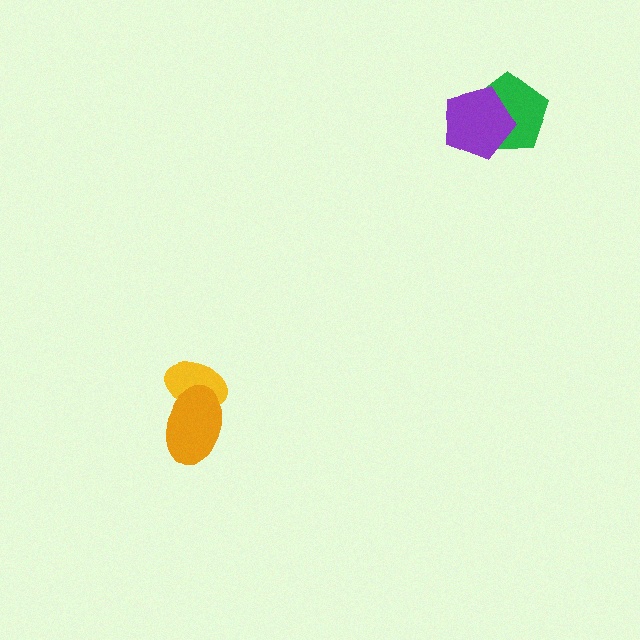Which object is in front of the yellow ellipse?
The orange ellipse is in front of the yellow ellipse.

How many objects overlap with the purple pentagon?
1 object overlaps with the purple pentagon.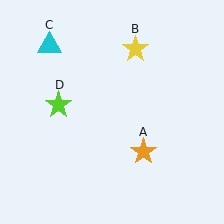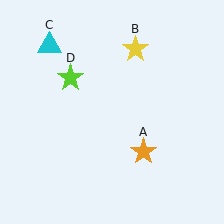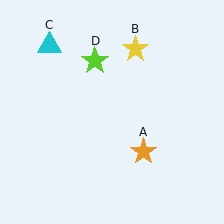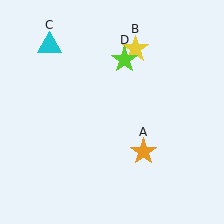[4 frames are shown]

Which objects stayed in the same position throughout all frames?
Orange star (object A) and yellow star (object B) and cyan triangle (object C) remained stationary.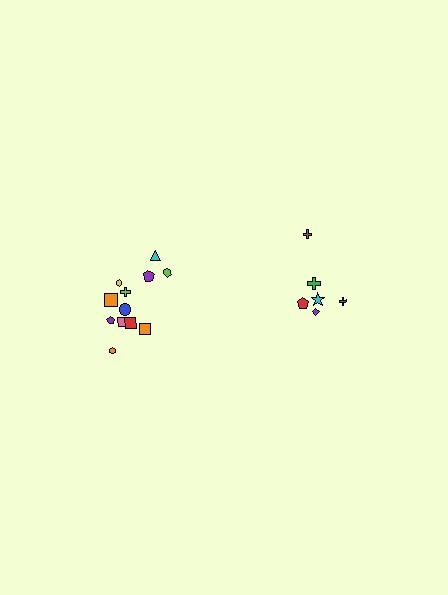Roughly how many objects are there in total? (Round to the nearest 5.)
Roughly 20 objects in total.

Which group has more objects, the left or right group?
The left group.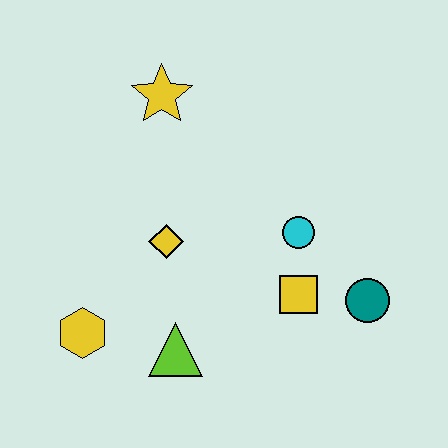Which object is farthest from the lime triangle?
The yellow star is farthest from the lime triangle.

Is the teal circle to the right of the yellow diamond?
Yes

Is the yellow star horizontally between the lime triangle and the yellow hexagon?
Yes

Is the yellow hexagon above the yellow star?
No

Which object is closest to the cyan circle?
The yellow square is closest to the cyan circle.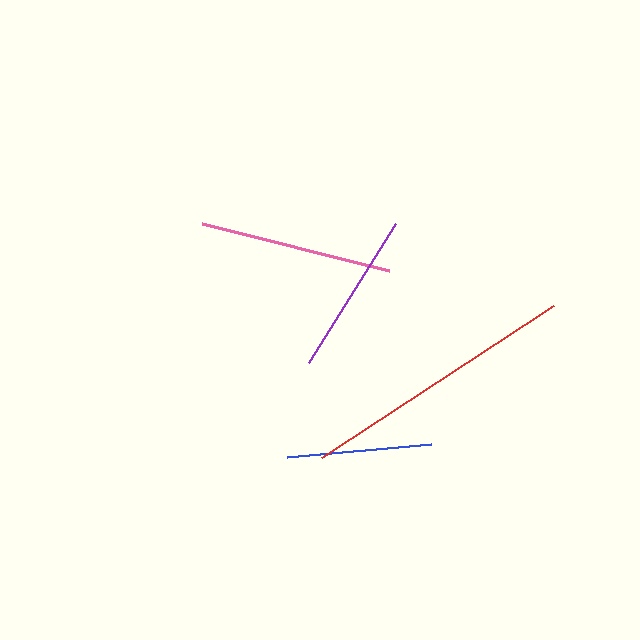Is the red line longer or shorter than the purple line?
The red line is longer than the purple line.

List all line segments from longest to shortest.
From longest to shortest: red, pink, purple, blue.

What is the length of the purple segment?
The purple segment is approximately 163 pixels long.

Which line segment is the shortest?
The blue line is the shortest at approximately 144 pixels.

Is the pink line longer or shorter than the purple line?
The pink line is longer than the purple line.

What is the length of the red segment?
The red segment is approximately 277 pixels long.